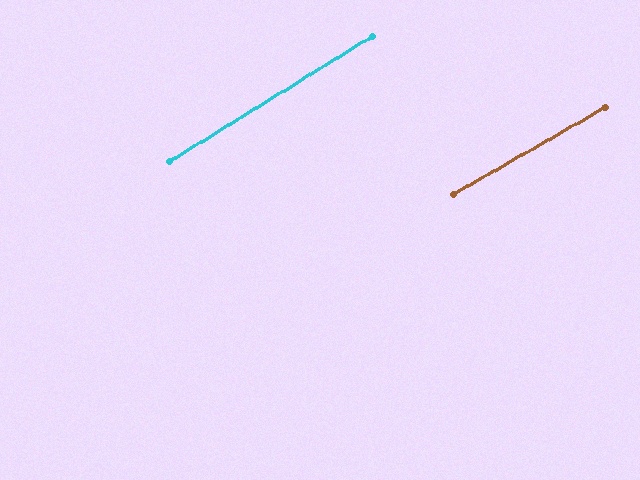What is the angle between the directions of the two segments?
Approximately 2 degrees.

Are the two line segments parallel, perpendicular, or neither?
Parallel — their directions differ by only 1.9°.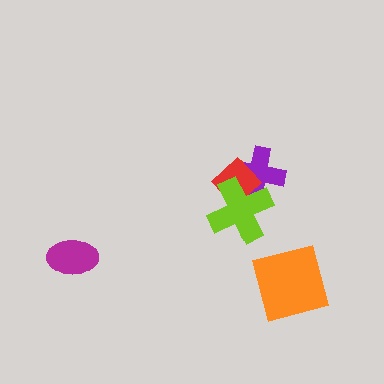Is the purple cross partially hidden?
Yes, it is partially covered by another shape.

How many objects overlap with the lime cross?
2 objects overlap with the lime cross.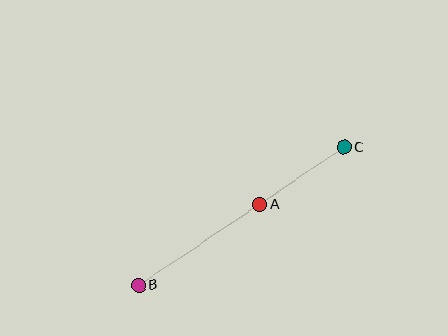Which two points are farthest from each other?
Points B and C are farthest from each other.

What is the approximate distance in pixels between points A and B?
The distance between A and B is approximately 145 pixels.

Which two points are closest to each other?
Points A and C are closest to each other.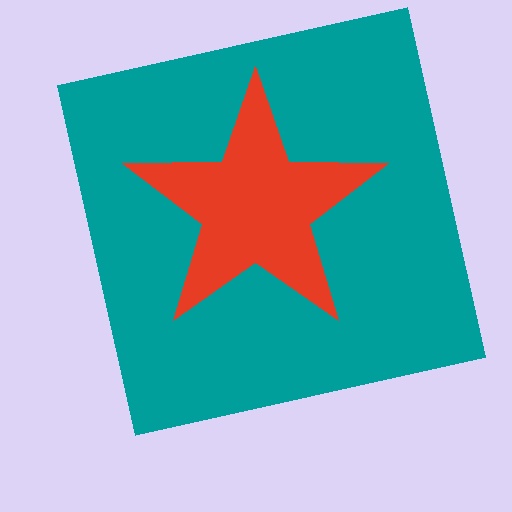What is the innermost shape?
The red star.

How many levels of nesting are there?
2.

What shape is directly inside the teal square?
The red star.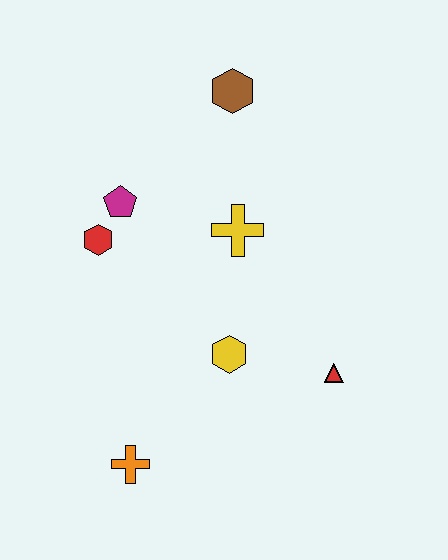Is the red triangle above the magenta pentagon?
No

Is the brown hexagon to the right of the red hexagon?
Yes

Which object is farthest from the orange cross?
The brown hexagon is farthest from the orange cross.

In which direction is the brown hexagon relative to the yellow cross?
The brown hexagon is above the yellow cross.